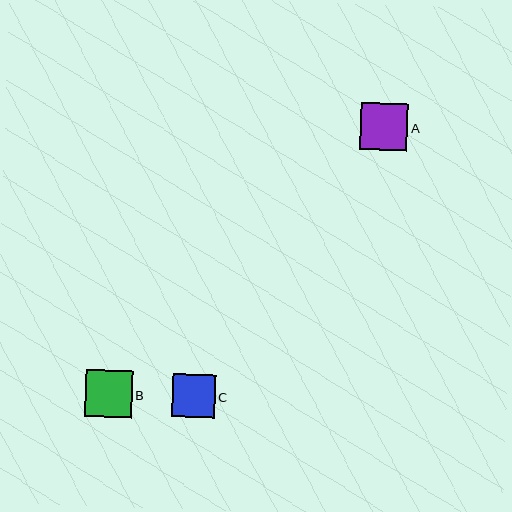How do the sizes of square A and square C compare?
Square A and square C are approximately the same size.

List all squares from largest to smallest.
From largest to smallest: A, B, C.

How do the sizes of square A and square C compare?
Square A and square C are approximately the same size.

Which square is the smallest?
Square C is the smallest with a size of approximately 43 pixels.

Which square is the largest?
Square A is the largest with a size of approximately 47 pixels.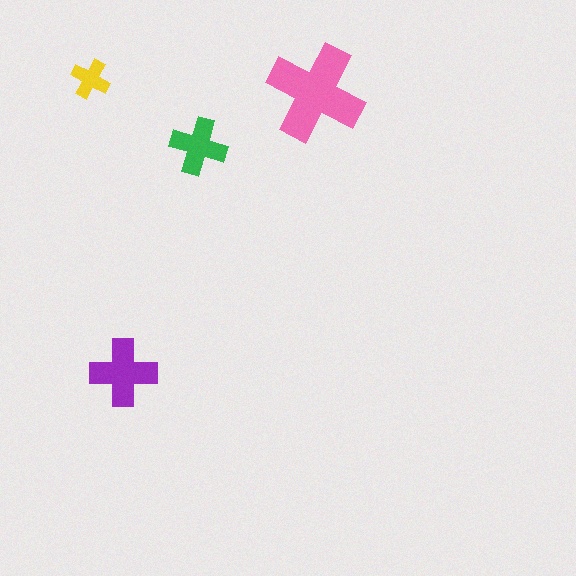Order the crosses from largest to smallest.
the pink one, the purple one, the green one, the yellow one.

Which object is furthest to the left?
The yellow cross is leftmost.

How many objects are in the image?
There are 4 objects in the image.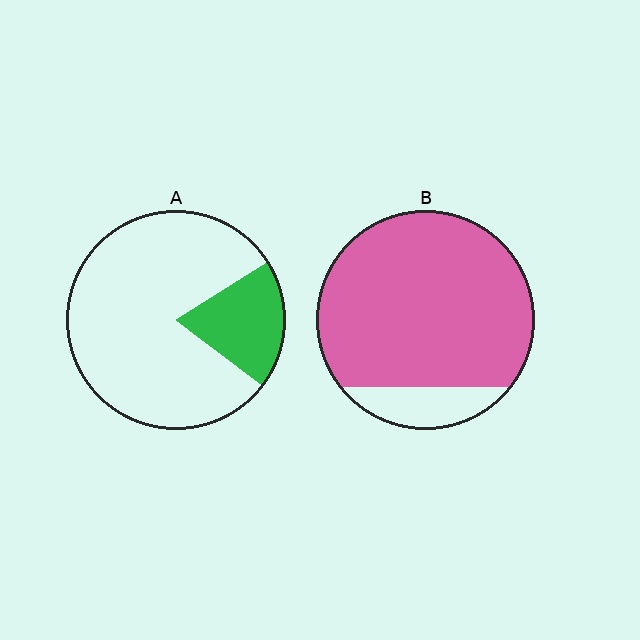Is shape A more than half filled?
No.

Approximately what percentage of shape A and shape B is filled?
A is approximately 20% and B is approximately 85%.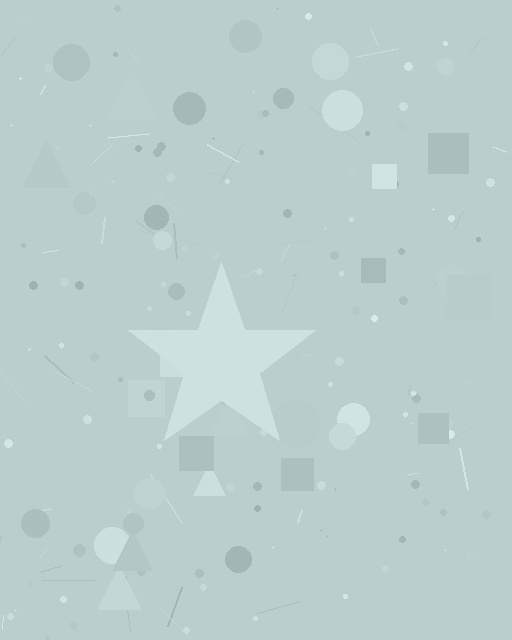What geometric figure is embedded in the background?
A star is embedded in the background.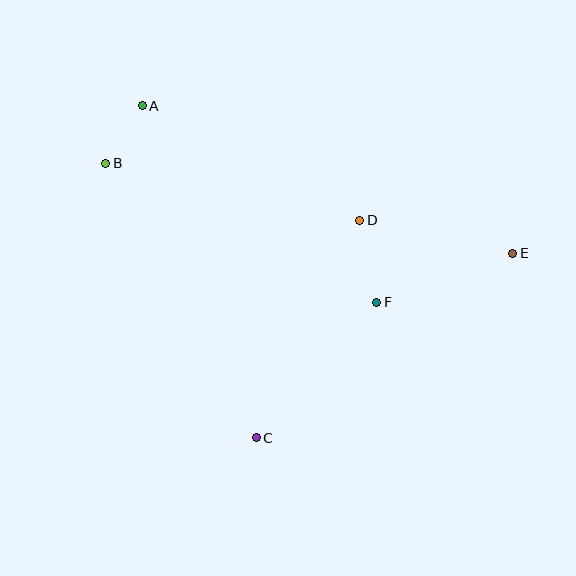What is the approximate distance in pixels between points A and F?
The distance between A and F is approximately 306 pixels.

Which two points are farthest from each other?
Points B and E are farthest from each other.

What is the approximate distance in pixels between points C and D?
The distance between C and D is approximately 241 pixels.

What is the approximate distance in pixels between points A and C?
The distance between A and C is approximately 351 pixels.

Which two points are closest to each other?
Points A and B are closest to each other.